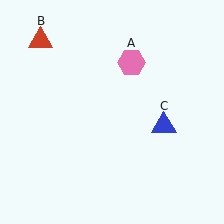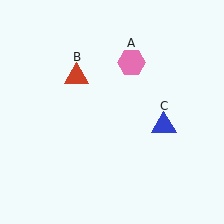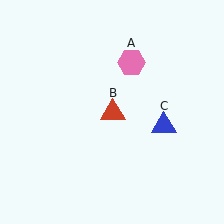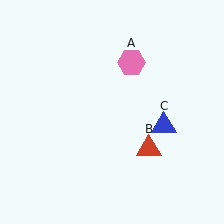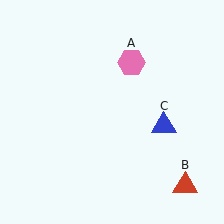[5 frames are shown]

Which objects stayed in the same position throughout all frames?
Pink hexagon (object A) and blue triangle (object C) remained stationary.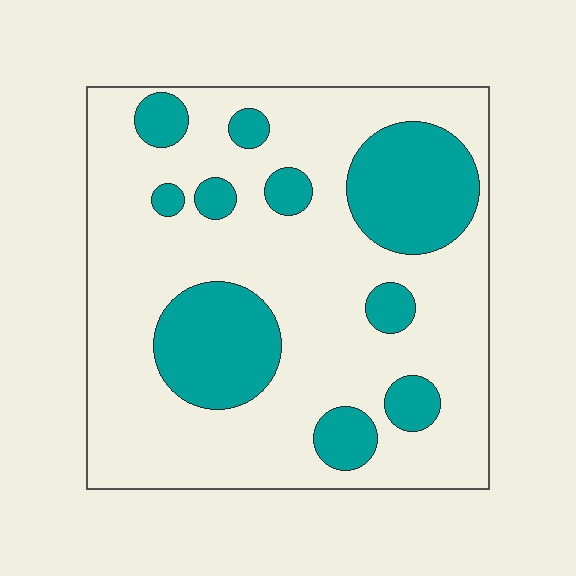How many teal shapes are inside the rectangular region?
10.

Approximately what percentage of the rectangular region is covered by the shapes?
Approximately 25%.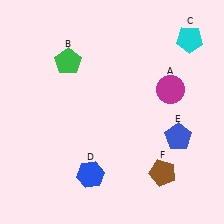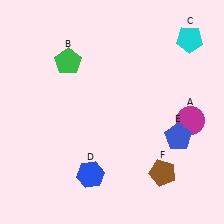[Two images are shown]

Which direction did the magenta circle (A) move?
The magenta circle (A) moved down.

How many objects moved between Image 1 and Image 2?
1 object moved between the two images.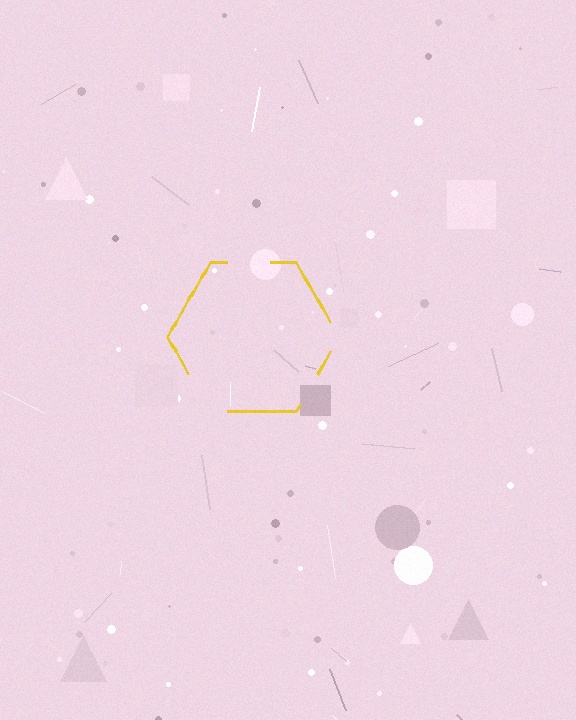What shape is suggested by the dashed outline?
The dashed outline suggests a hexagon.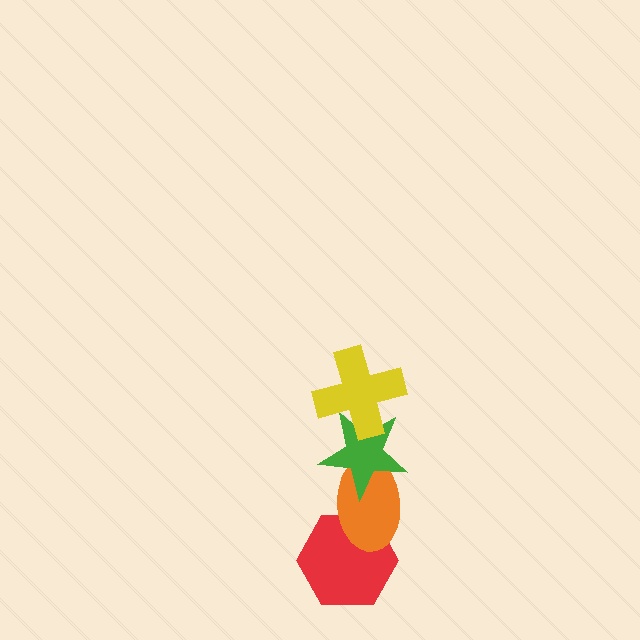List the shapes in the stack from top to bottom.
From top to bottom: the yellow cross, the green star, the orange ellipse, the red hexagon.